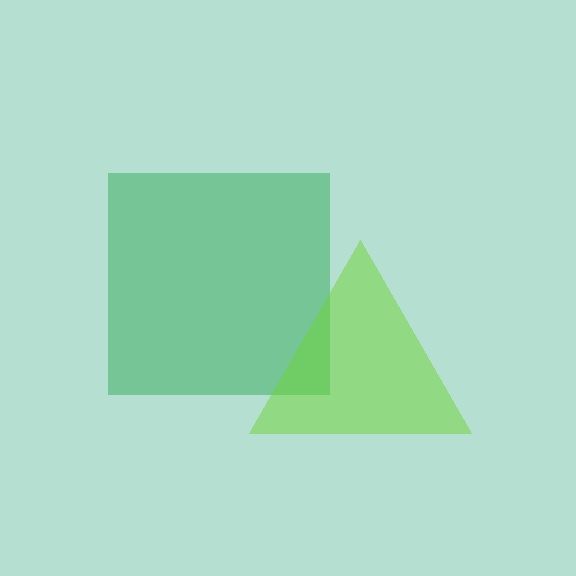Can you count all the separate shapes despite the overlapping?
Yes, there are 2 separate shapes.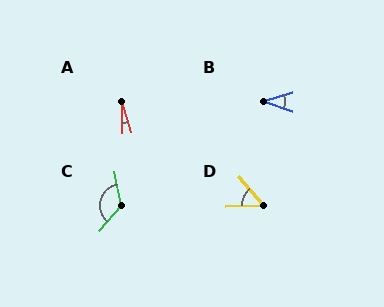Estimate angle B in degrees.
Approximately 36 degrees.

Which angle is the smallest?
A, at approximately 17 degrees.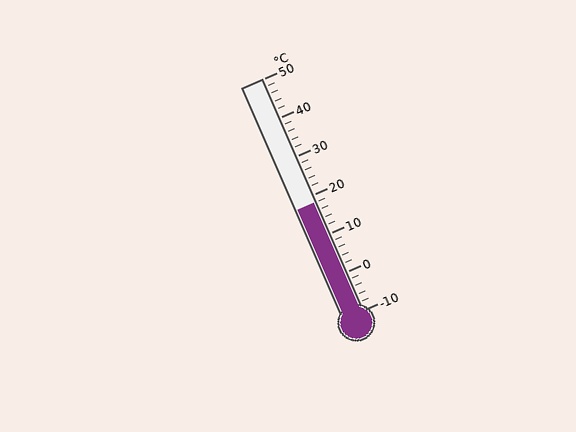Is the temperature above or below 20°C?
The temperature is below 20°C.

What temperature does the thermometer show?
The thermometer shows approximately 18°C.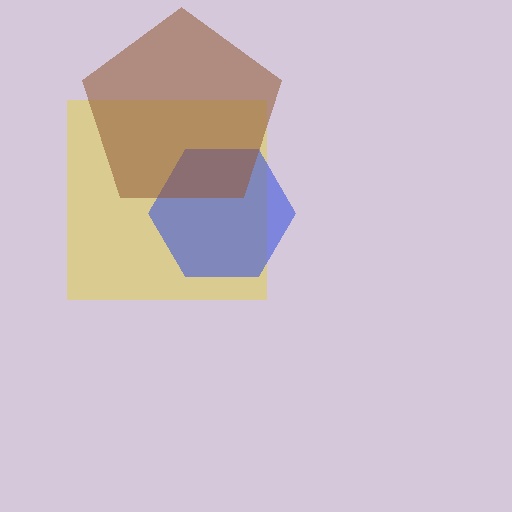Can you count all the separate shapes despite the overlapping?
Yes, there are 3 separate shapes.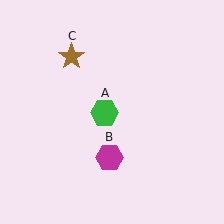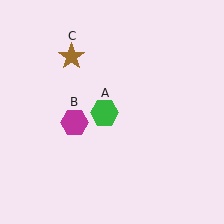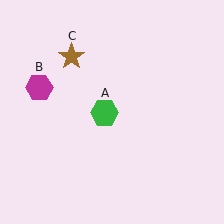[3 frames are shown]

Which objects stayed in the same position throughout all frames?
Green hexagon (object A) and brown star (object C) remained stationary.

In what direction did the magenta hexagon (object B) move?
The magenta hexagon (object B) moved up and to the left.